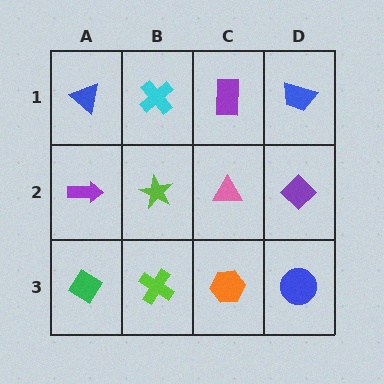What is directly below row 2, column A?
A green diamond.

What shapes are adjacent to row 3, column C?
A pink triangle (row 2, column C), a lime cross (row 3, column B), a blue circle (row 3, column D).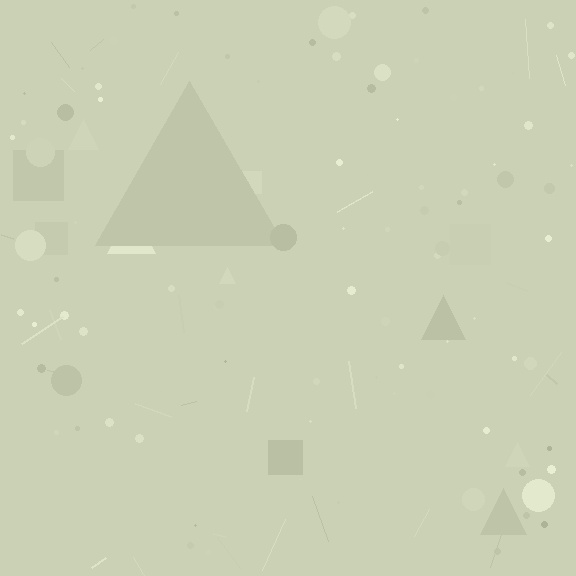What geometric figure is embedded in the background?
A triangle is embedded in the background.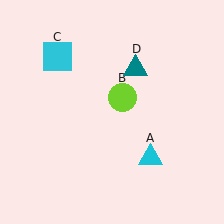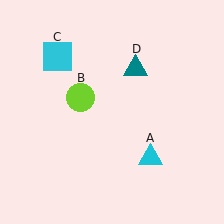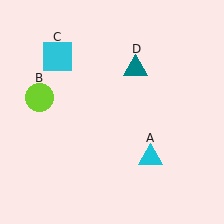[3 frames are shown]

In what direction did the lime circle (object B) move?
The lime circle (object B) moved left.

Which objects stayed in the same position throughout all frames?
Cyan triangle (object A) and cyan square (object C) and teal triangle (object D) remained stationary.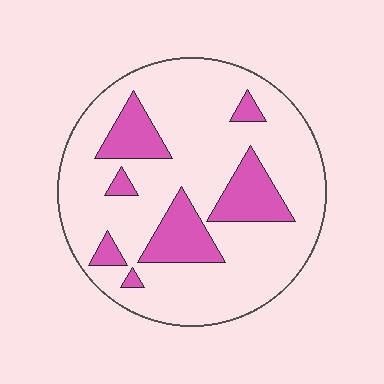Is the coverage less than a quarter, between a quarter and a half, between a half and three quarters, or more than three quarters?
Less than a quarter.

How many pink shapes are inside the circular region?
7.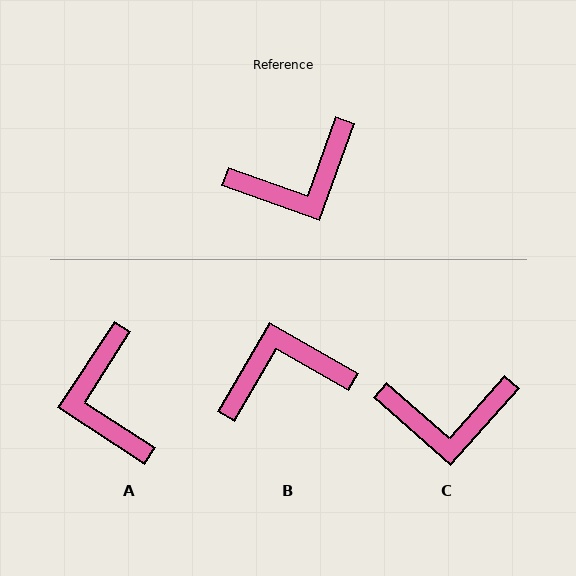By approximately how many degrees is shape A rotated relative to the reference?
Approximately 103 degrees clockwise.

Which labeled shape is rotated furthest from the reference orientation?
B, about 170 degrees away.